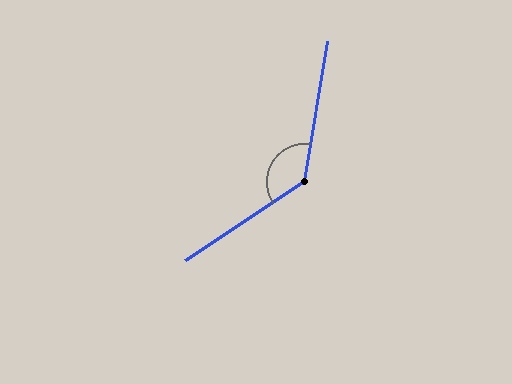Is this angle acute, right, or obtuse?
It is obtuse.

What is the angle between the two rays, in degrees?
Approximately 133 degrees.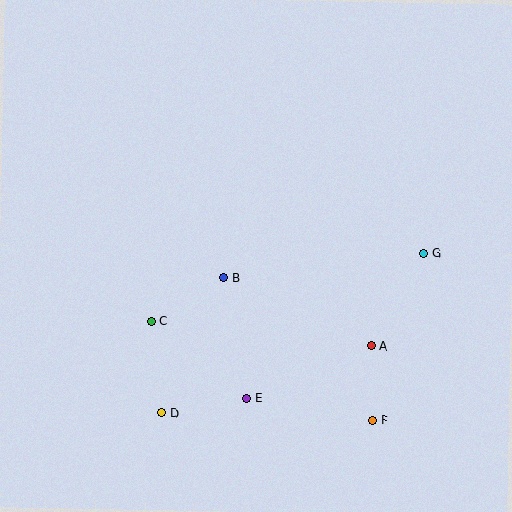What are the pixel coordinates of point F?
Point F is at (373, 421).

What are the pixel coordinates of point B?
Point B is at (224, 278).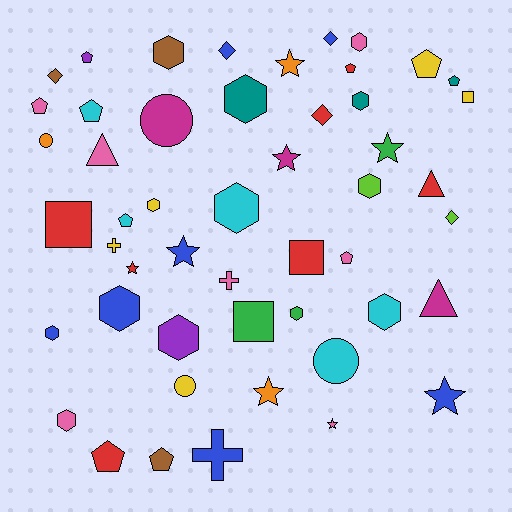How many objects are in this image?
There are 50 objects.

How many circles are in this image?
There are 4 circles.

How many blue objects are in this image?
There are 7 blue objects.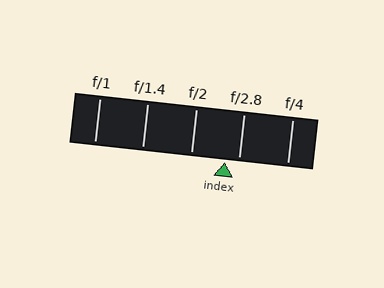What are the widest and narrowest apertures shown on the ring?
The widest aperture shown is f/1 and the narrowest is f/4.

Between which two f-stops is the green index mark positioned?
The index mark is between f/2 and f/2.8.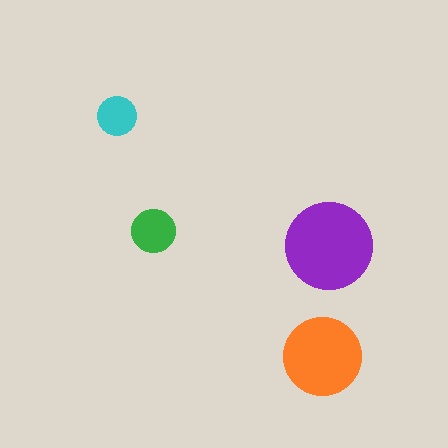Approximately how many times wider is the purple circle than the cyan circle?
About 2.5 times wider.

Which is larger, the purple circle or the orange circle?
The purple one.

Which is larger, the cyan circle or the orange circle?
The orange one.